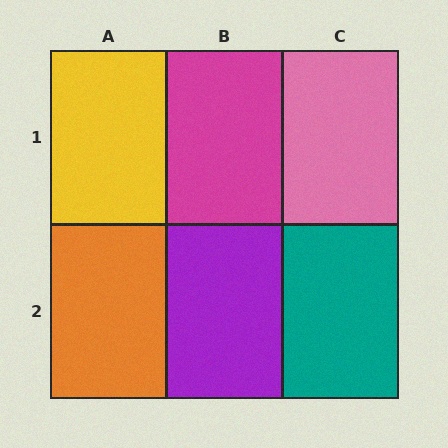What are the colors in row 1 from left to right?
Yellow, magenta, pink.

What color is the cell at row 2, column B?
Purple.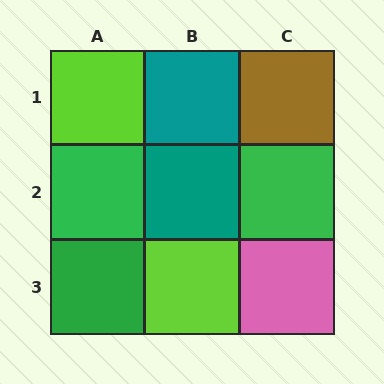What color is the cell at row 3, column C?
Pink.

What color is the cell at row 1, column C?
Brown.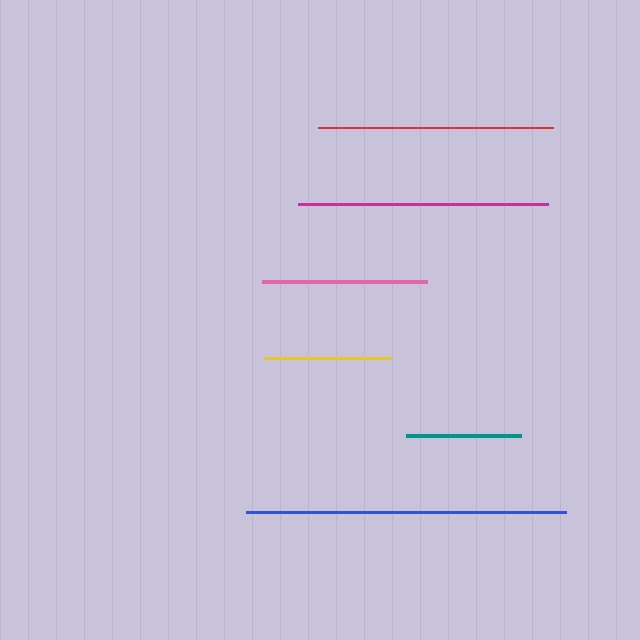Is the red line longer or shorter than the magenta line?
The magenta line is longer than the red line.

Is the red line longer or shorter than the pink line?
The red line is longer than the pink line.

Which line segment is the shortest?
The teal line is the shortest at approximately 115 pixels.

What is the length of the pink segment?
The pink segment is approximately 165 pixels long.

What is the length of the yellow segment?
The yellow segment is approximately 127 pixels long.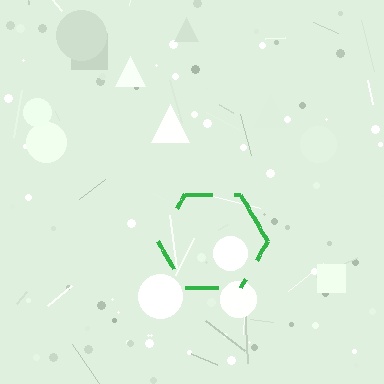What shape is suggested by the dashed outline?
The dashed outline suggests a hexagon.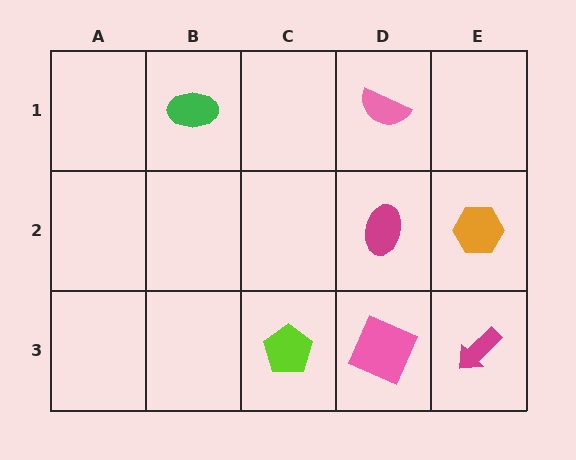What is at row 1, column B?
A green ellipse.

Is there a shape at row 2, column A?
No, that cell is empty.